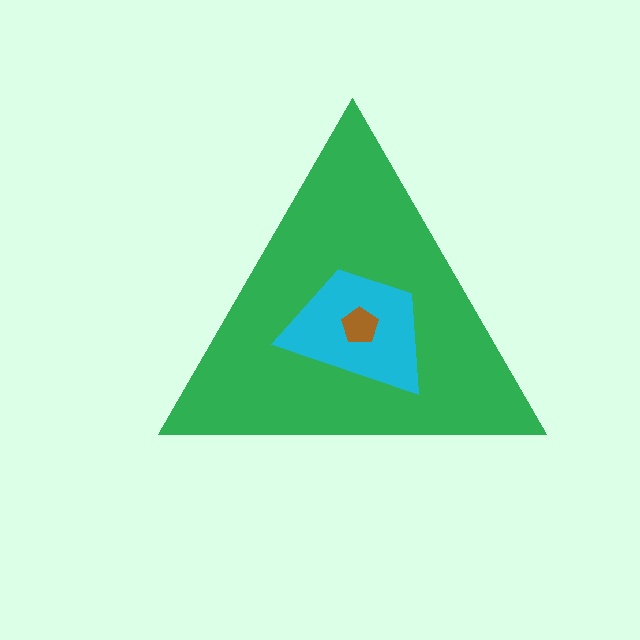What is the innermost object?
The brown pentagon.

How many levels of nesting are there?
3.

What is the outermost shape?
The green triangle.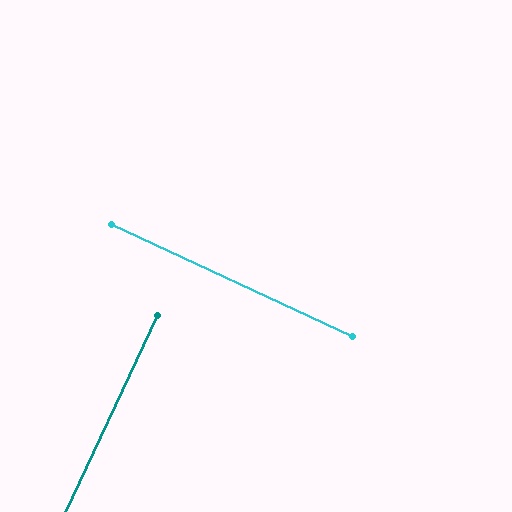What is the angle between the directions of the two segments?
Approximately 90 degrees.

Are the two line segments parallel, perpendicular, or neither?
Perpendicular — they meet at approximately 90°.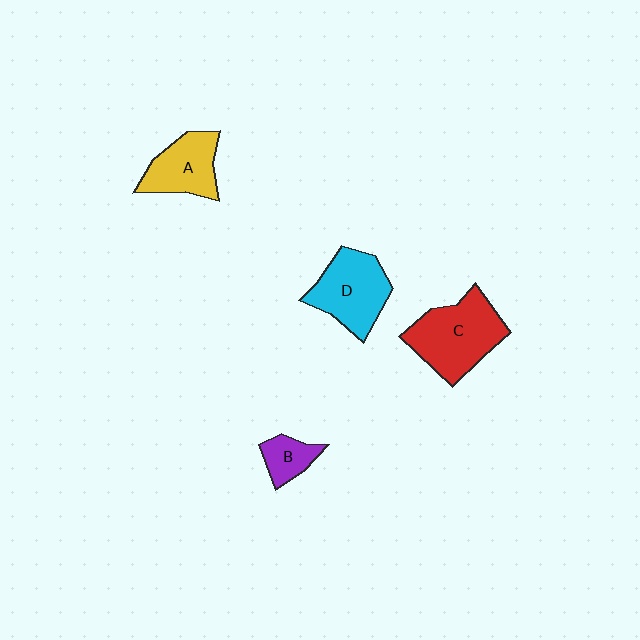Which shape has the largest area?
Shape C (red).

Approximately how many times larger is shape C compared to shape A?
Approximately 1.5 times.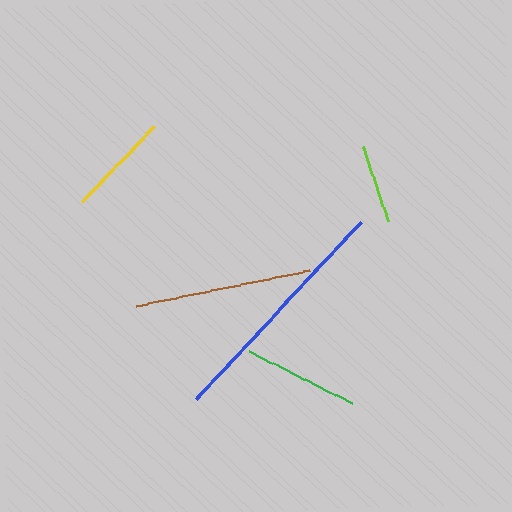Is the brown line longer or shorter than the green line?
The brown line is longer than the green line.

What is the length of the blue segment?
The blue segment is approximately 242 pixels long.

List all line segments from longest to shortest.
From longest to shortest: blue, brown, green, yellow, lime.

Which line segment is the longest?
The blue line is the longest at approximately 242 pixels.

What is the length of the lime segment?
The lime segment is approximately 79 pixels long.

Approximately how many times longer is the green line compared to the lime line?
The green line is approximately 1.5 times the length of the lime line.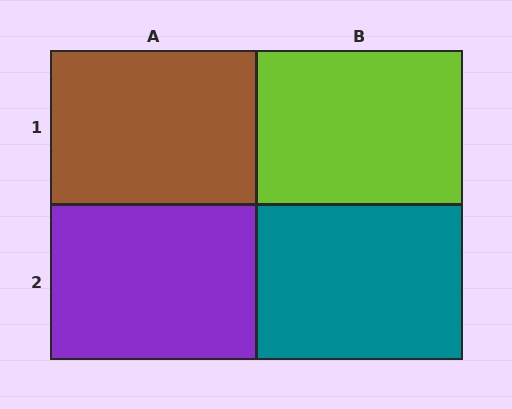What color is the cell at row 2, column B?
Teal.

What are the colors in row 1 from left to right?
Brown, lime.